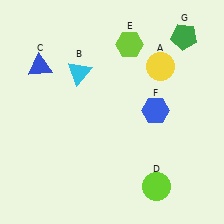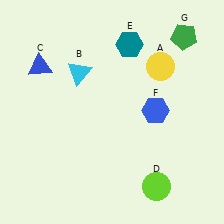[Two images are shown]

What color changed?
The hexagon (E) changed from lime in Image 1 to teal in Image 2.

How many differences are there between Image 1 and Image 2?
There is 1 difference between the two images.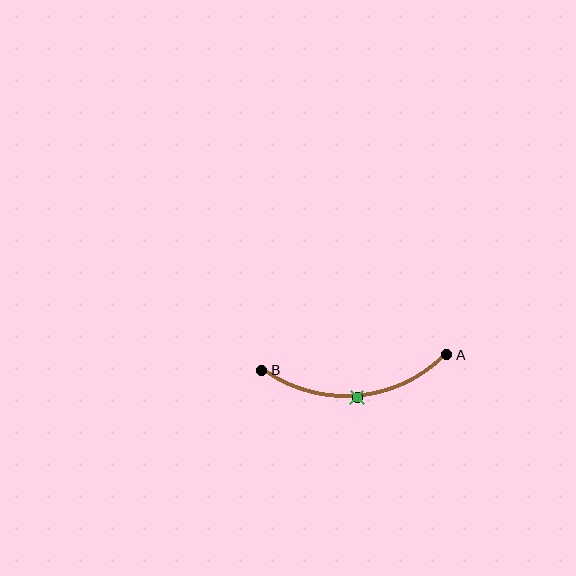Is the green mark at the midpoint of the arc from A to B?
Yes. The green mark lies on the arc at equal arc-length from both A and B — it is the arc midpoint.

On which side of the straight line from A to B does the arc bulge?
The arc bulges below the straight line connecting A and B.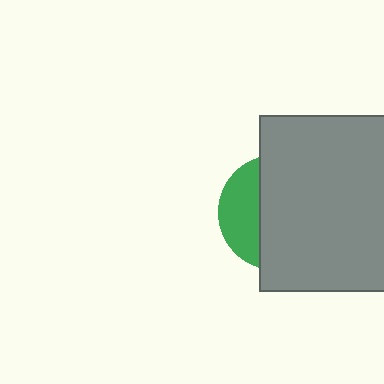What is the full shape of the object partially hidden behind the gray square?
The partially hidden object is a green circle.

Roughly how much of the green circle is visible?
A small part of it is visible (roughly 33%).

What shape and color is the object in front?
The object in front is a gray square.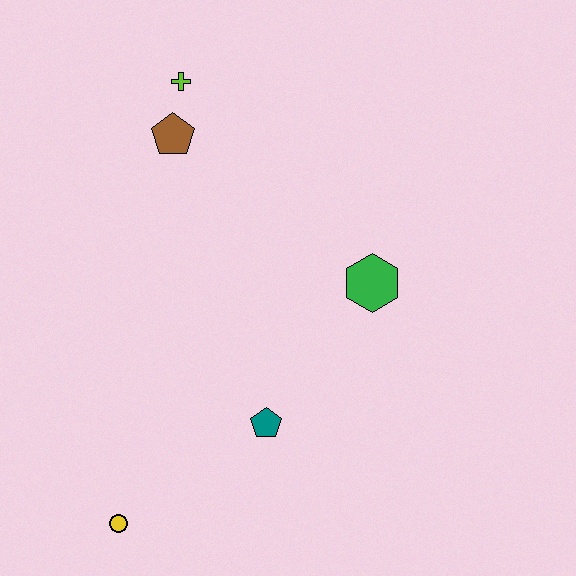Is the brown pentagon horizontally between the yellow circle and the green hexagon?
Yes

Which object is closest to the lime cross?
The brown pentagon is closest to the lime cross.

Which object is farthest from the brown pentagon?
The yellow circle is farthest from the brown pentagon.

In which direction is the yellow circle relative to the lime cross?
The yellow circle is below the lime cross.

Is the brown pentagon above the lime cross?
No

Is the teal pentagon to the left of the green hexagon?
Yes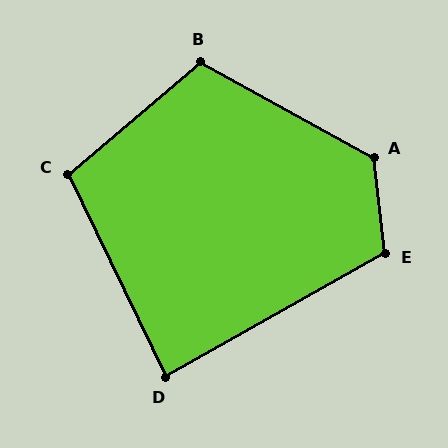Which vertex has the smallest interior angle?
D, at approximately 87 degrees.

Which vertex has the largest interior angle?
A, at approximately 126 degrees.